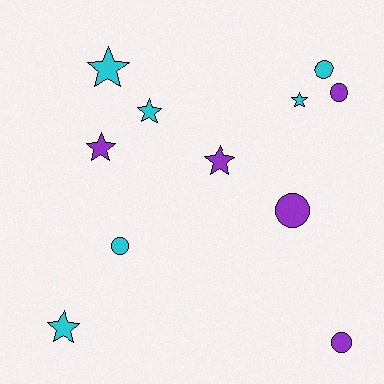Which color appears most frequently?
Cyan, with 6 objects.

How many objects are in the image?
There are 11 objects.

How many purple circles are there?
There are 3 purple circles.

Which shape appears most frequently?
Star, with 6 objects.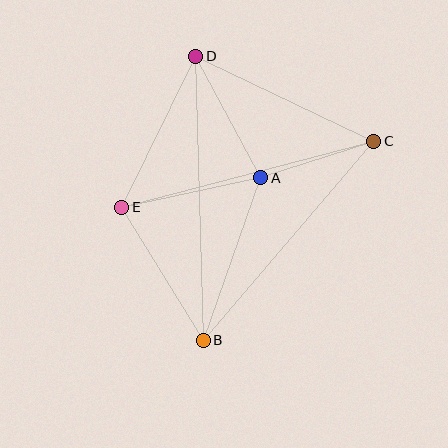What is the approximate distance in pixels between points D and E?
The distance between D and E is approximately 168 pixels.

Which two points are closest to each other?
Points A and C are closest to each other.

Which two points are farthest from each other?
Points B and D are farthest from each other.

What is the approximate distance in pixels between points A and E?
The distance between A and E is approximately 142 pixels.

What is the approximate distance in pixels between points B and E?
The distance between B and E is approximately 156 pixels.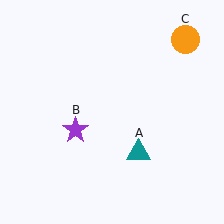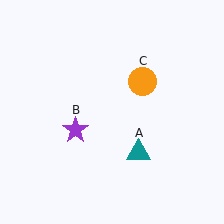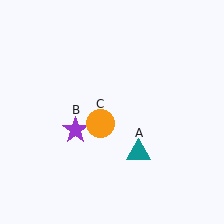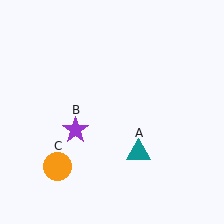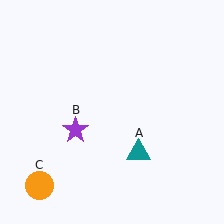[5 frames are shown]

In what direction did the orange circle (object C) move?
The orange circle (object C) moved down and to the left.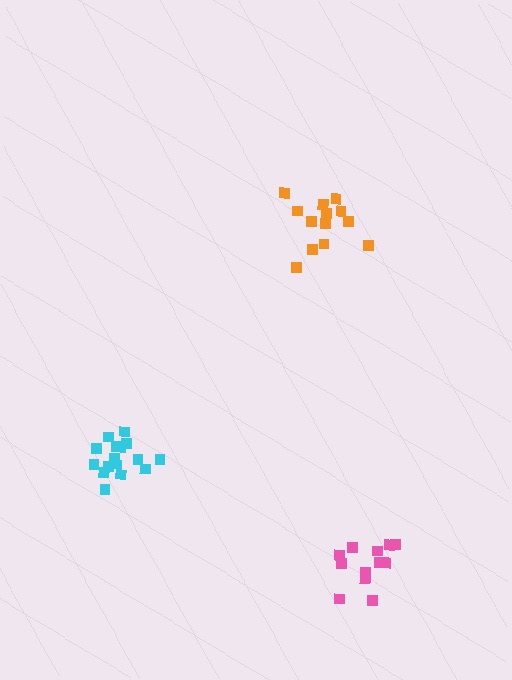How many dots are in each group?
Group 1: 12 dots, Group 2: 16 dots, Group 3: 13 dots (41 total).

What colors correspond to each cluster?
The clusters are colored: pink, cyan, orange.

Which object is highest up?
The orange cluster is topmost.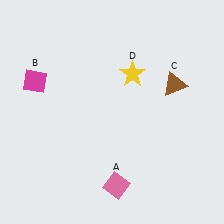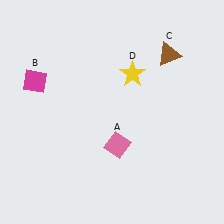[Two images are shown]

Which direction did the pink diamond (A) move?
The pink diamond (A) moved up.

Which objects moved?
The objects that moved are: the pink diamond (A), the brown triangle (C).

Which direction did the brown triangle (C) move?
The brown triangle (C) moved up.